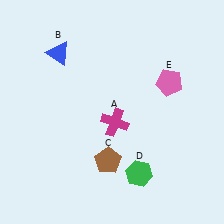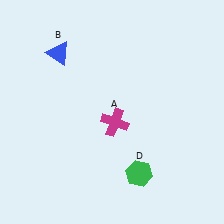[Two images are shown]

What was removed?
The brown pentagon (C), the pink pentagon (E) were removed in Image 2.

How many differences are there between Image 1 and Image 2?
There are 2 differences between the two images.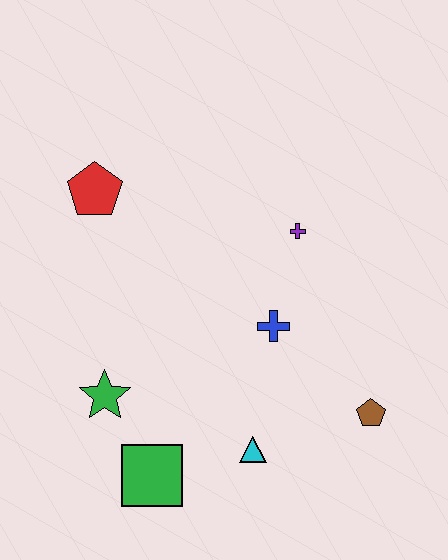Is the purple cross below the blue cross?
No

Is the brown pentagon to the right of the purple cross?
Yes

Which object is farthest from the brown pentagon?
The red pentagon is farthest from the brown pentagon.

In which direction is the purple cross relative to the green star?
The purple cross is to the right of the green star.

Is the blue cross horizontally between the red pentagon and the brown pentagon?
Yes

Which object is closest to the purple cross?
The blue cross is closest to the purple cross.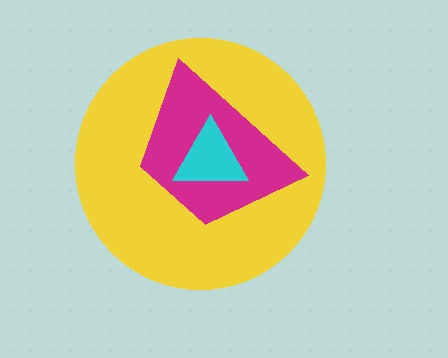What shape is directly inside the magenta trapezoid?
The cyan triangle.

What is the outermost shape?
The yellow circle.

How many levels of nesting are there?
3.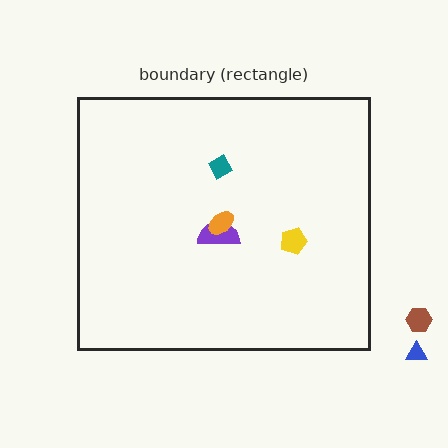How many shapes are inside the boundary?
4 inside, 2 outside.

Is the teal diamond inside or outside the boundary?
Inside.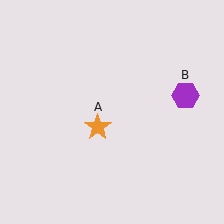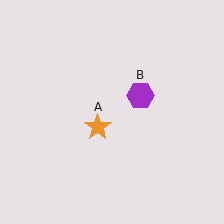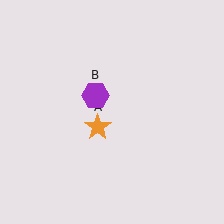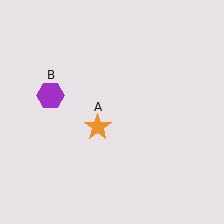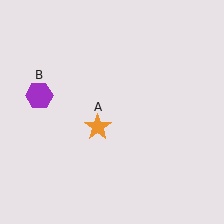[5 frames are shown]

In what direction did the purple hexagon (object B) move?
The purple hexagon (object B) moved left.